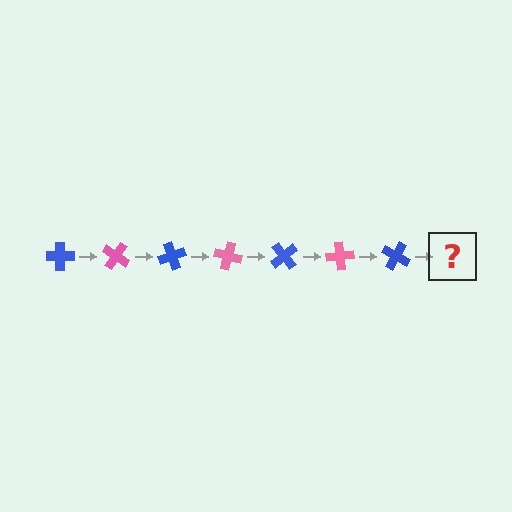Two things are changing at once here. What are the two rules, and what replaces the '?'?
The two rules are that it rotates 35 degrees each step and the color cycles through blue and pink. The '?' should be a pink cross, rotated 245 degrees from the start.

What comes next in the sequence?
The next element should be a pink cross, rotated 245 degrees from the start.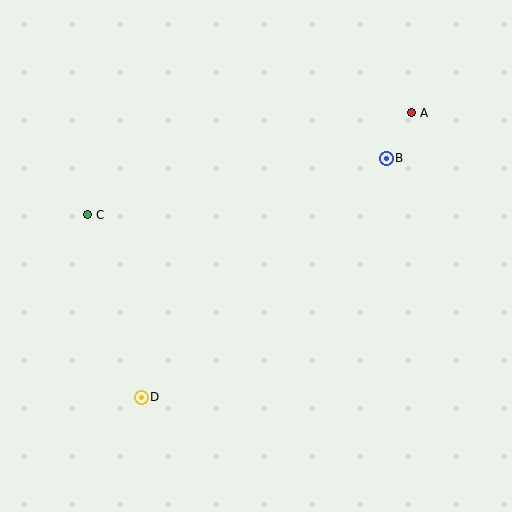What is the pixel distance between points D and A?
The distance between D and A is 392 pixels.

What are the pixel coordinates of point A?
Point A is at (411, 113).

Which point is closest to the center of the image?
Point B at (386, 158) is closest to the center.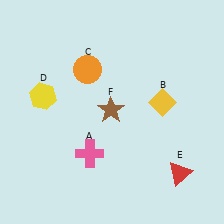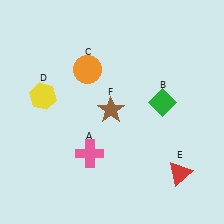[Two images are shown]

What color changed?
The diamond (B) changed from yellow in Image 1 to green in Image 2.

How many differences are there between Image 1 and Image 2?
There is 1 difference between the two images.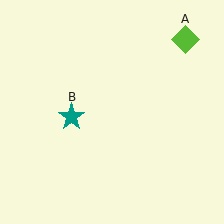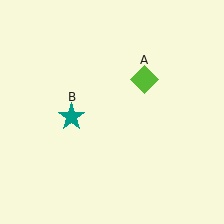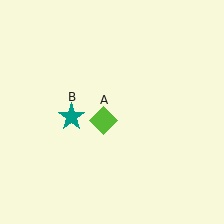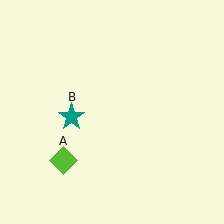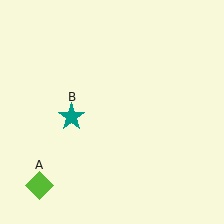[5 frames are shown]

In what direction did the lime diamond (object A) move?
The lime diamond (object A) moved down and to the left.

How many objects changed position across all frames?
1 object changed position: lime diamond (object A).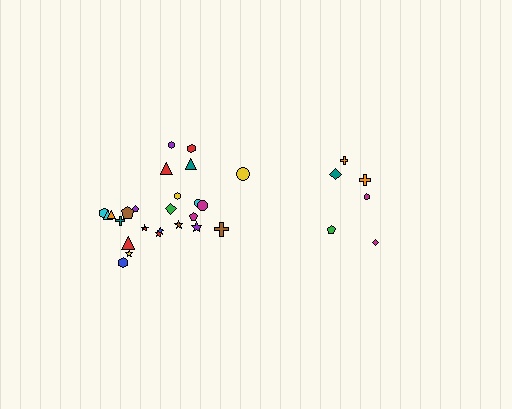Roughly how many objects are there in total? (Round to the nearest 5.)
Roughly 30 objects in total.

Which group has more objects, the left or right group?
The left group.